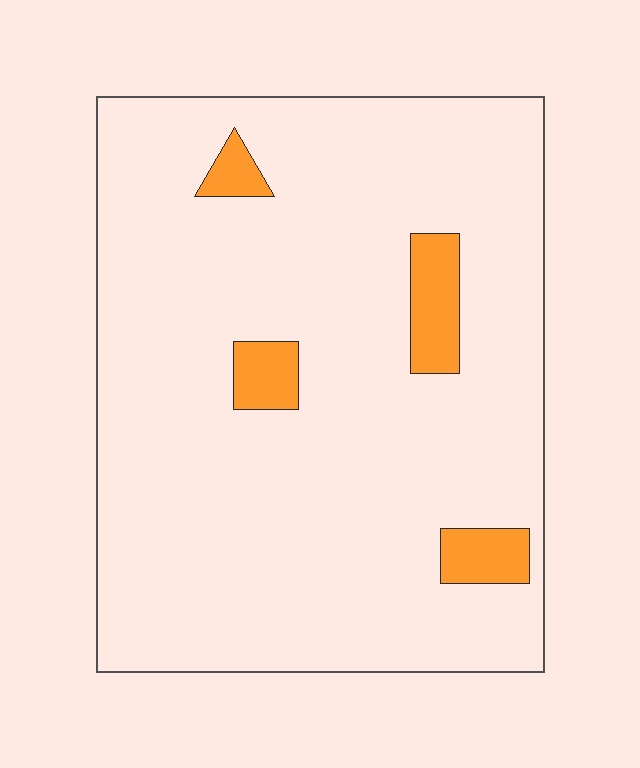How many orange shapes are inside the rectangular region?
4.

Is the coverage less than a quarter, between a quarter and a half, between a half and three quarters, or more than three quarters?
Less than a quarter.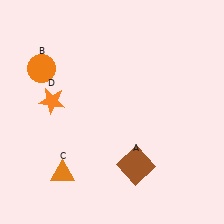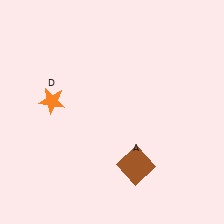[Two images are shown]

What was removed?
The orange triangle (C), the orange circle (B) were removed in Image 2.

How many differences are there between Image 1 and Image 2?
There are 2 differences between the two images.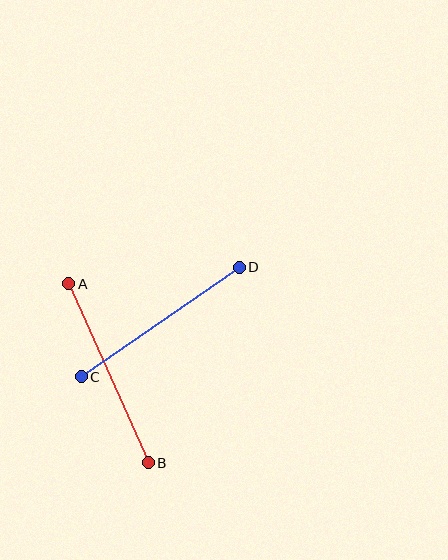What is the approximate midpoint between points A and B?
The midpoint is at approximately (109, 373) pixels.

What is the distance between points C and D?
The distance is approximately 192 pixels.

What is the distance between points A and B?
The distance is approximately 196 pixels.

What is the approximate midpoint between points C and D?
The midpoint is at approximately (160, 322) pixels.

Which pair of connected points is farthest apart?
Points A and B are farthest apart.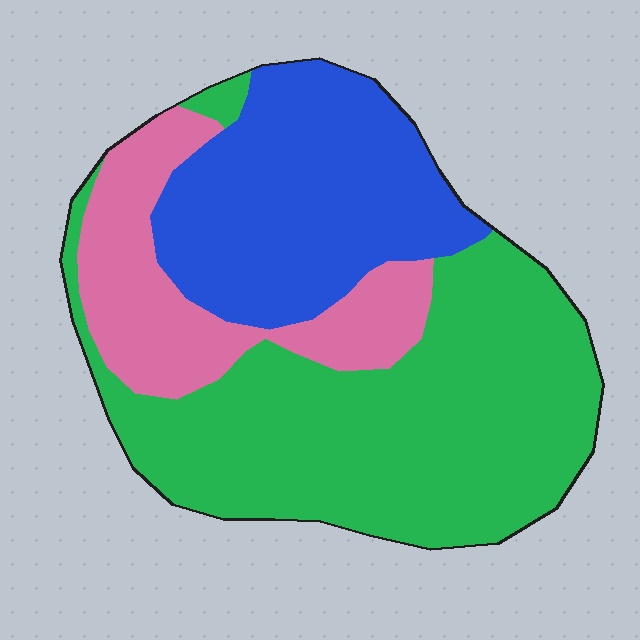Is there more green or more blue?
Green.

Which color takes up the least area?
Pink, at roughly 20%.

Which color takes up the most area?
Green, at roughly 50%.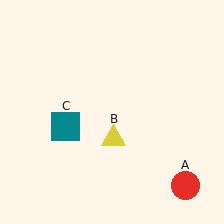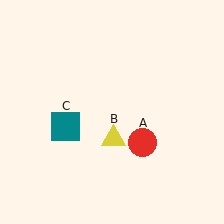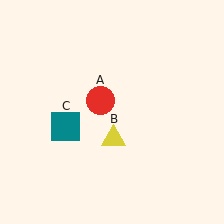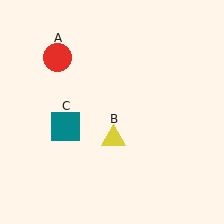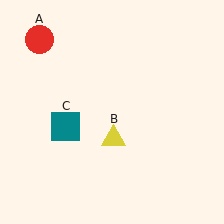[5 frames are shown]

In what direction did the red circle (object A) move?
The red circle (object A) moved up and to the left.